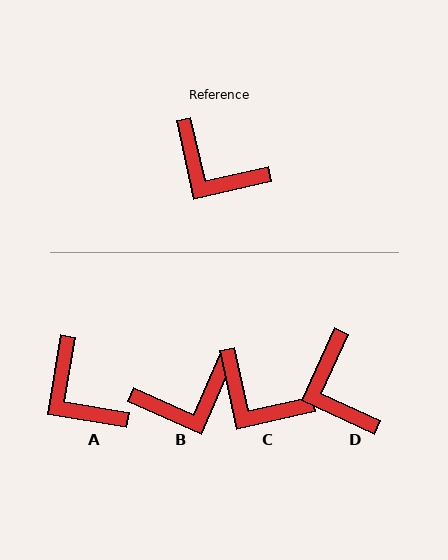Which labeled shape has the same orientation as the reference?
C.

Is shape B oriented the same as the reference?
No, it is off by about 54 degrees.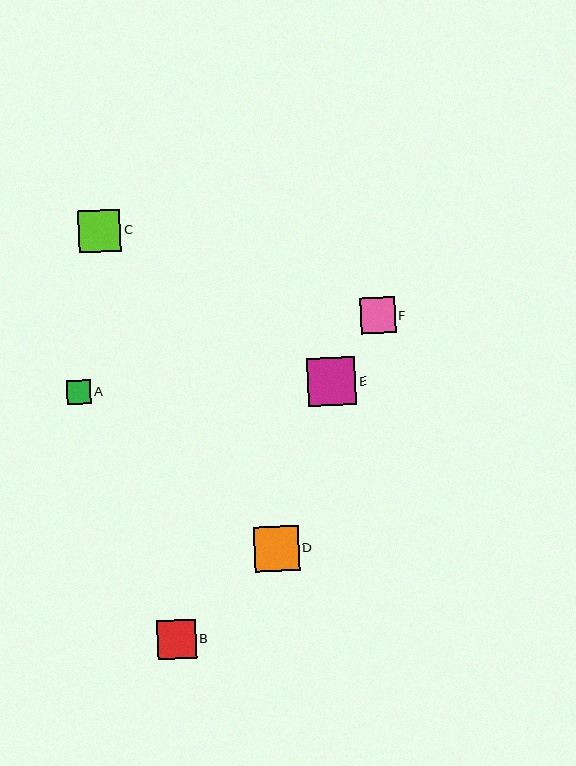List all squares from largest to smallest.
From largest to smallest: E, D, C, B, F, A.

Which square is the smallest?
Square A is the smallest with a size of approximately 24 pixels.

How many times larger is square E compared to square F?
Square E is approximately 1.4 times the size of square F.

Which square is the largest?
Square E is the largest with a size of approximately 48 pixels.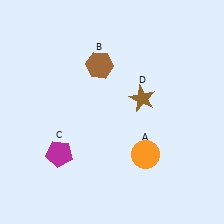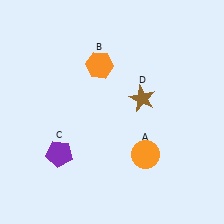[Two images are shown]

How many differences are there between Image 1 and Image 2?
There are 2 differences between the two images.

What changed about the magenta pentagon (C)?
In Image 1, C is magenta. In Image 2, it changed to purple.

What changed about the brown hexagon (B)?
In Image 1, B is brown. In Image 2, it changed to orange.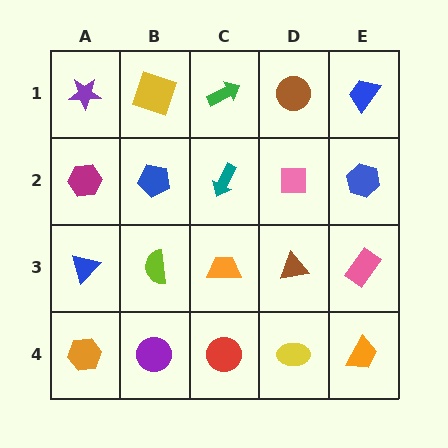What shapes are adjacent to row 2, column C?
A green arrow (row 1, column C), an orange trapezoid (row 3, column C), a blue pentagon (row 2, column B), a pink square (row 2, column D).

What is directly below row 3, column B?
A purple circle.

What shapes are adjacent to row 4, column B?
A lime semicircle (row 3, column B), an orange hexagon (row 4, column A), a red circle (row 4, column C).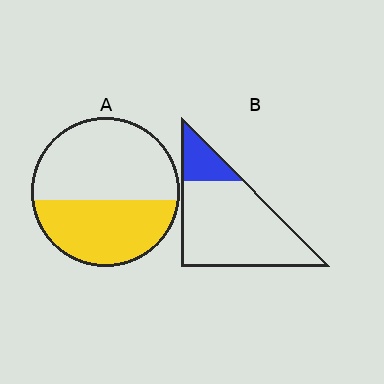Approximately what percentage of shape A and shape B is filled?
A is approximately 45% and B is approximately 20%.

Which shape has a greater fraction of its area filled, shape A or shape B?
Shape A.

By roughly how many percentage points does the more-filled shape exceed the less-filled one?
By roughly 25 percentage points (A over B).